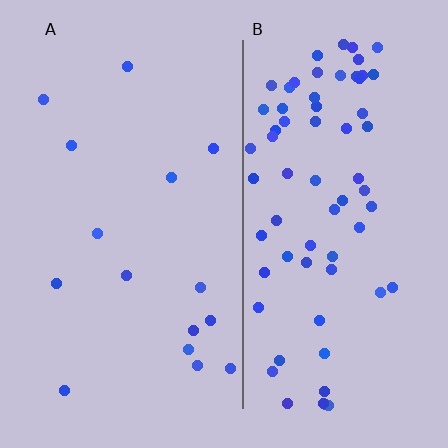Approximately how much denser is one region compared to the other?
Approximately 4.5× — region B over region A.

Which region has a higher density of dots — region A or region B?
B (the right).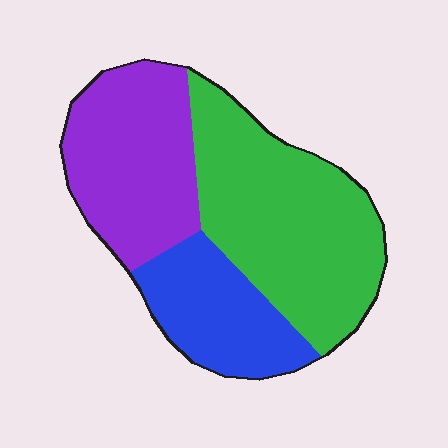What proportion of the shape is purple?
Purple takes up about one third (1/3) of the shape.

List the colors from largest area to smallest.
From largest to smallest: green, purple, blue.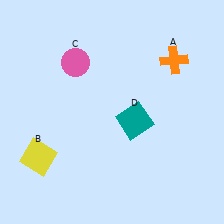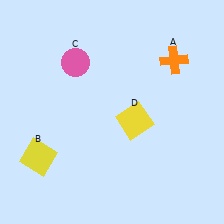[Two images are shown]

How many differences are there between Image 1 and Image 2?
There is 1 difference between the two images.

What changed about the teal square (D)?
In Image 1, D is teal. In Image 2, it changed to yellow.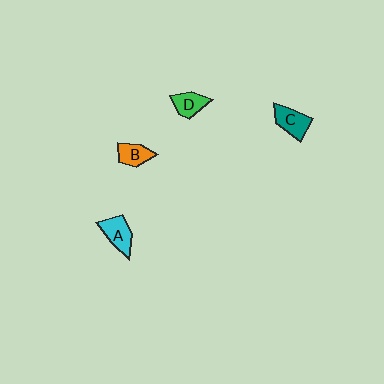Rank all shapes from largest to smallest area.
From largest to smallest: A (cyan), C (teal), D (green), B (orange).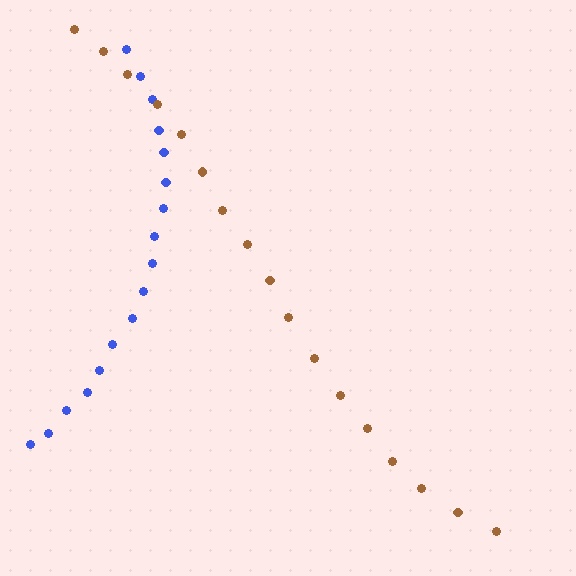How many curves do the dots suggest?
There are 2 distinct paths.